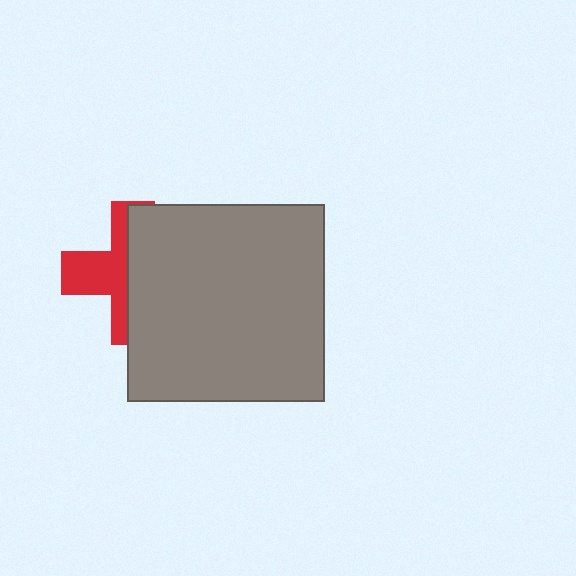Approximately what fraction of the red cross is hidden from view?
Roughly 58% of the red cross is hidden behind the gray square.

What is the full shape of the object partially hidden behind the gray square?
The partially hidden object is a red cross.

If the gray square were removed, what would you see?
You would see the complete red cross.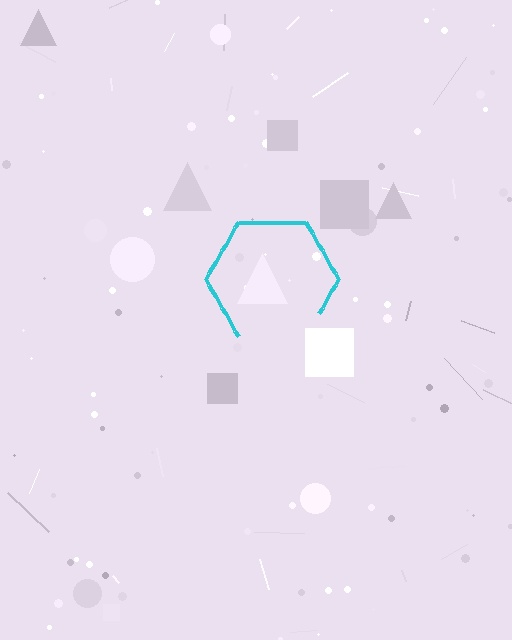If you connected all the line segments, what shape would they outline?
They would outline a hexagon.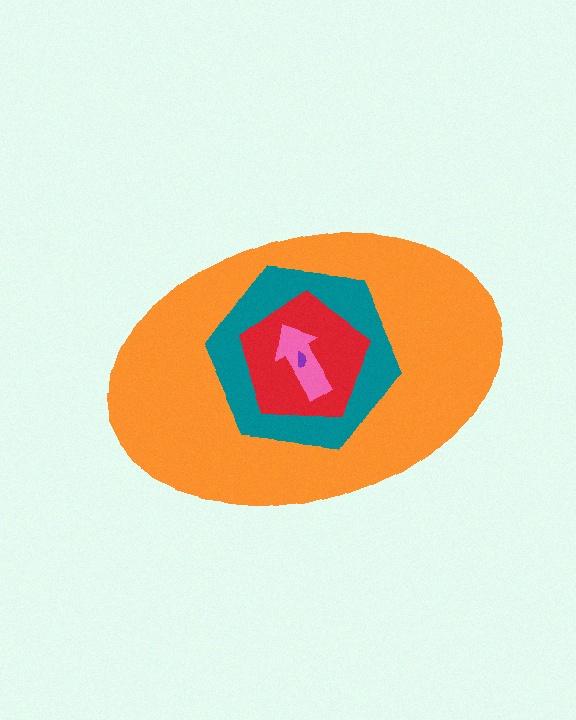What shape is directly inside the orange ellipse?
The teal hexagon.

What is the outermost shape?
The orange ellipse.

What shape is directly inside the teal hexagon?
The red pentagon.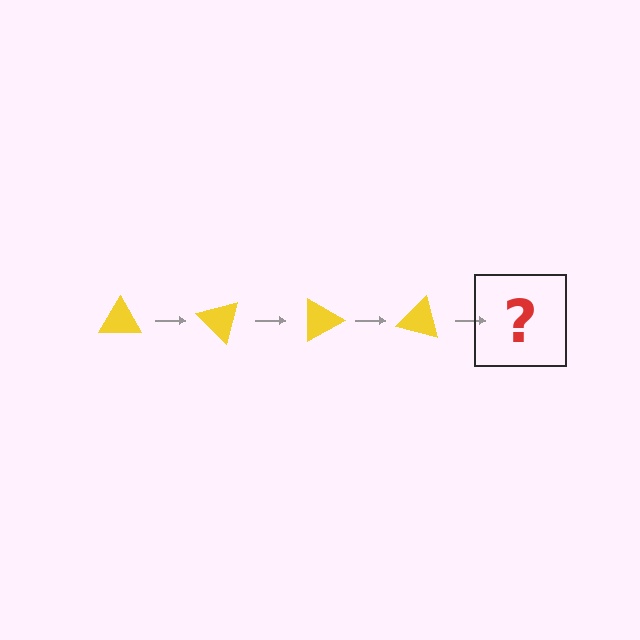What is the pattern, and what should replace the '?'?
The pattern is that the triangle rotates 45 degrees each step. The '?' should be a yellow triangle rotated 180 degrees.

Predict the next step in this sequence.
The next step is a yellow triangle rotated 180 degrees.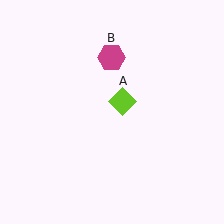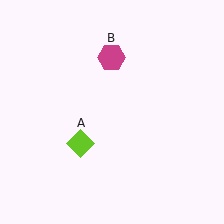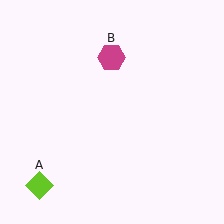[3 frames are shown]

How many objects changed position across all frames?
1 object changed position: lime diamond (object A).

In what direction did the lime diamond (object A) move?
The lime diamond (object A) moved down and to the left.